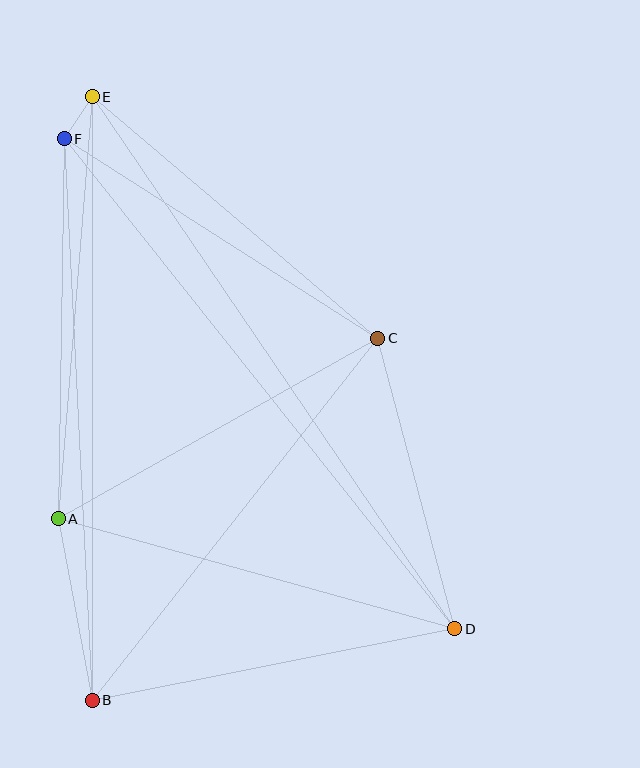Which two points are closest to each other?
Points E and F are closest to each other.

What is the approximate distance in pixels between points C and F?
The distance between C and F is approximately 372 pixels.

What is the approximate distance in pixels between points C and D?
The distance between C and D is approximately 300 pixels.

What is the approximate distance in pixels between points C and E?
The distance between C and E is approximately 374 pixels.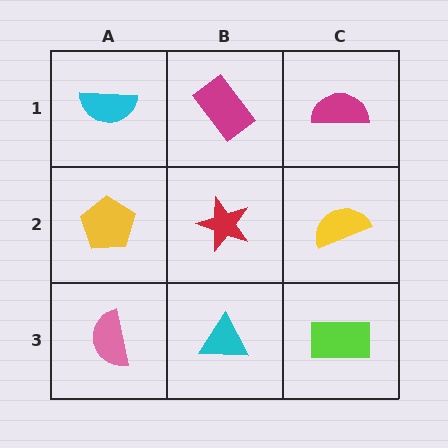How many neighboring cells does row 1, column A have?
2.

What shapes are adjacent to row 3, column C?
A yellow semicircle (row 2, column C), a cyan triangle (row 3, column B).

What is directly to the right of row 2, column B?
A yellow semicircle.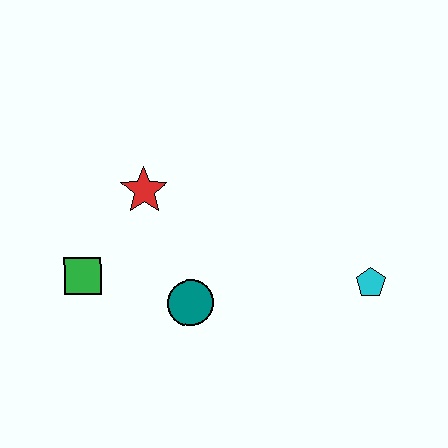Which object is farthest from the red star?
The cyan pentagon is farthest from the red star.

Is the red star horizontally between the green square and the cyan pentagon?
Yes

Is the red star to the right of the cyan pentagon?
No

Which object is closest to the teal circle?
The green square is closest to the teal circle.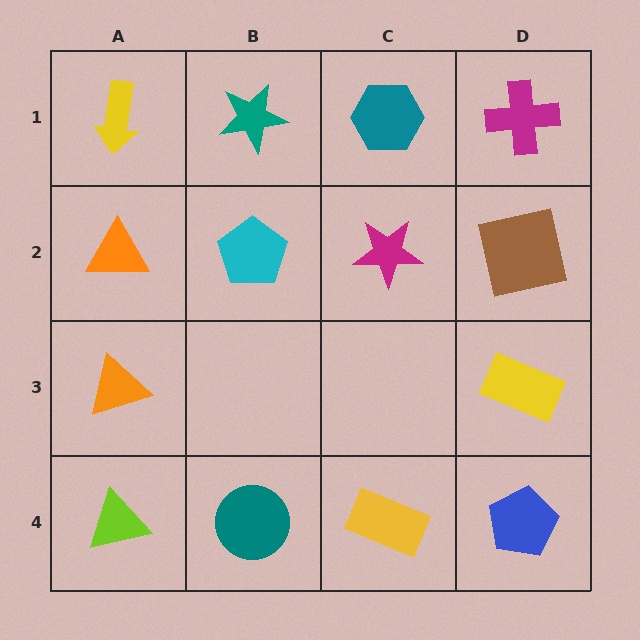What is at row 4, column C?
A yellow rectangle.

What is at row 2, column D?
A brown square.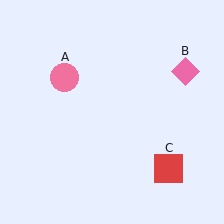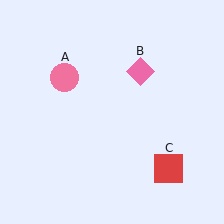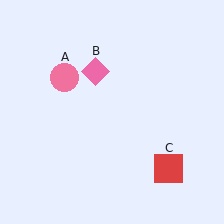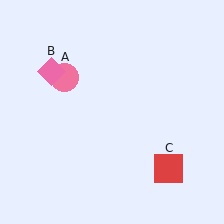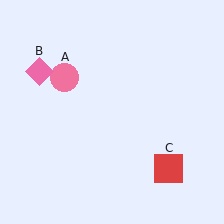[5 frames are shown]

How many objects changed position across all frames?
1 object changed position: pink diamond (object B).